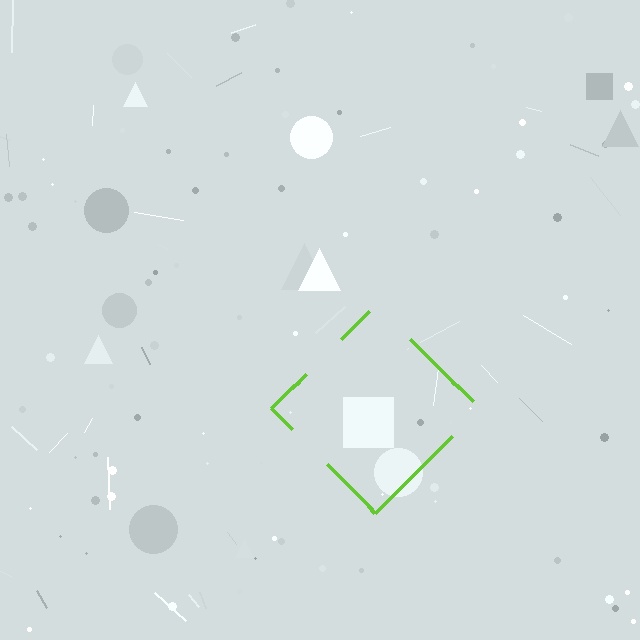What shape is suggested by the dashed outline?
The dashed outline suggests a diamond.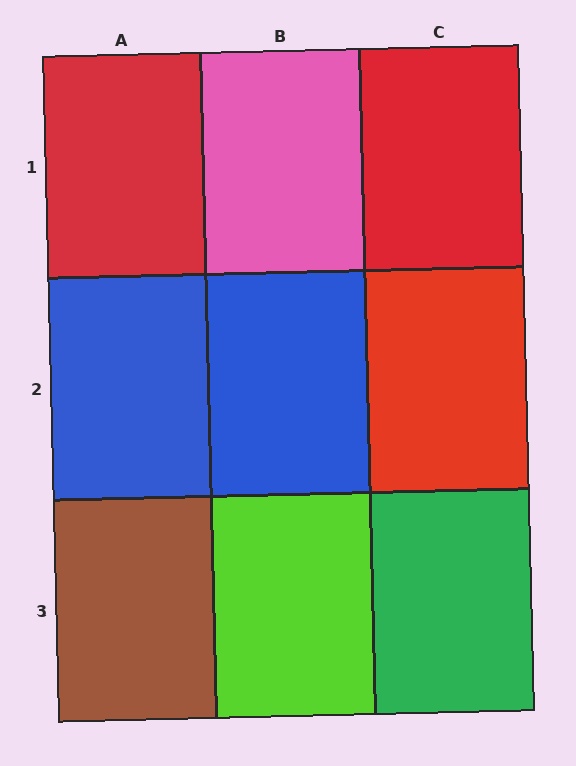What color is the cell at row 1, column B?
Pink.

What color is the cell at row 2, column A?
Blue.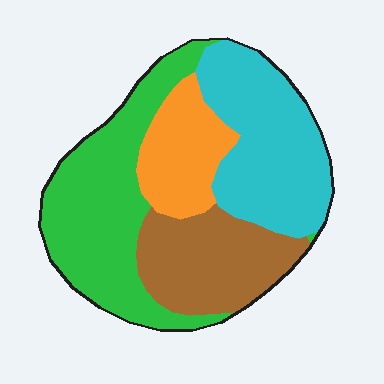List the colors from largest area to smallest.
From largest to smallest: green, cyan, brown, orange.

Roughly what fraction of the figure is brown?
Brown covers about 20% of the figure.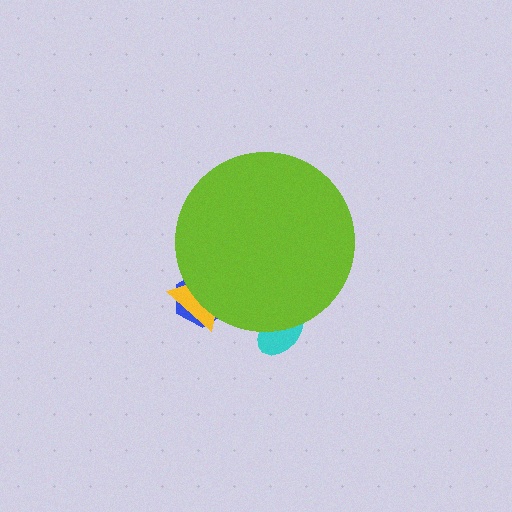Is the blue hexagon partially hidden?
Yes, the blue hexagon is partially hidden behind the lime circle.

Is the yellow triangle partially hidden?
Yes, the yellow triangle is partially hidden behind the lime circle.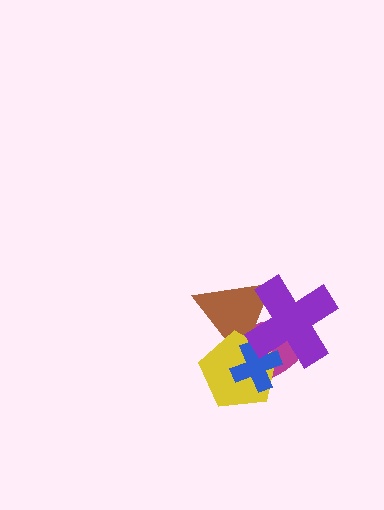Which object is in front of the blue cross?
The purple cross is in front of the blue cross.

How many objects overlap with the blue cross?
4 objects overlap with the blue cross.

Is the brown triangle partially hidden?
Yes, it is partially covered by another shape.